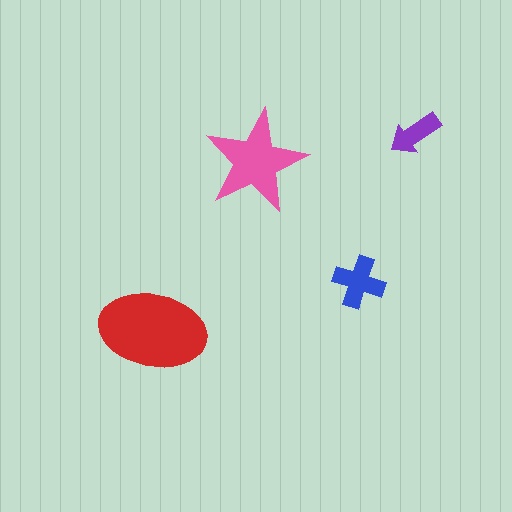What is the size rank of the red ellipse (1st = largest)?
1st.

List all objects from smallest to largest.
The purple arrow, the blue cross, the pink star, the red ellipse.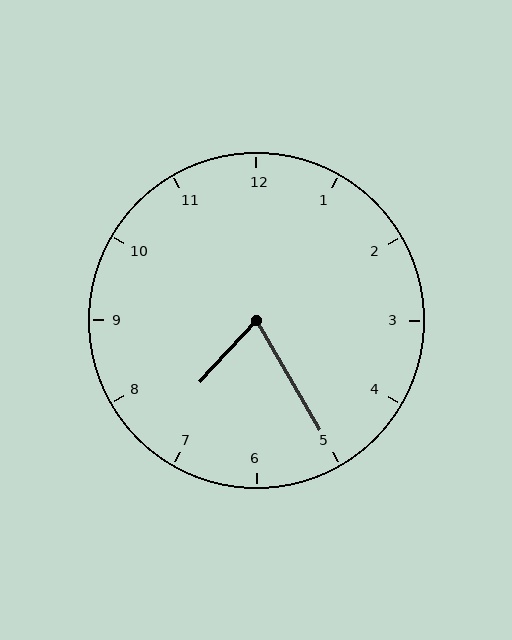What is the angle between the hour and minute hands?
Approximately 72 degrees.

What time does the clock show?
7:25.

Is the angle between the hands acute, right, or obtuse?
It is acute.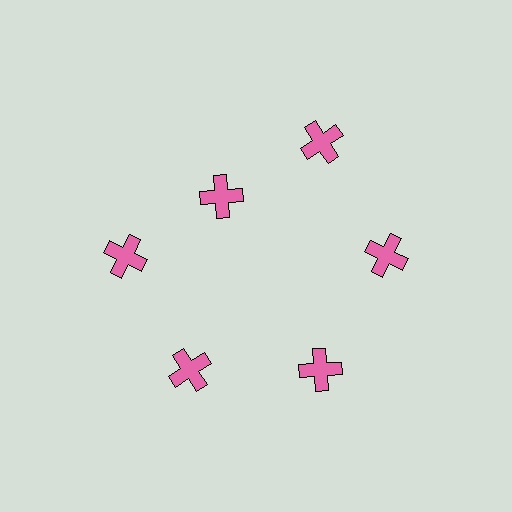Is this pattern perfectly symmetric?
No. The 6 pink crosses are arranged in a ring, but one element near the 11 o'clock position is pulled inward toward the center, breaking the 6-fold rotational symmetry.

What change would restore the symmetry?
The symmetry would be restored by moving it outward, back onto the ring so that all 6 crosses sit at equal angles and equal distance from the center.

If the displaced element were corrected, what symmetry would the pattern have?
It would have 6-fold rotational symmetry — the pattern would map onto itself every 60 degrees.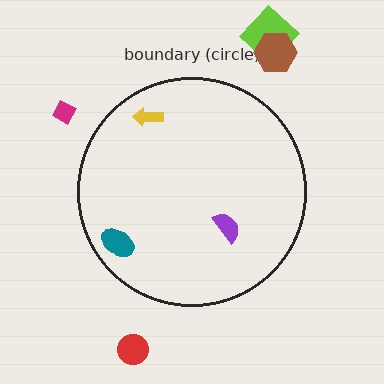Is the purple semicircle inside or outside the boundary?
Inside.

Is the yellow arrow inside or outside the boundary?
Inside.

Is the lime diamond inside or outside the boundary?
Outside.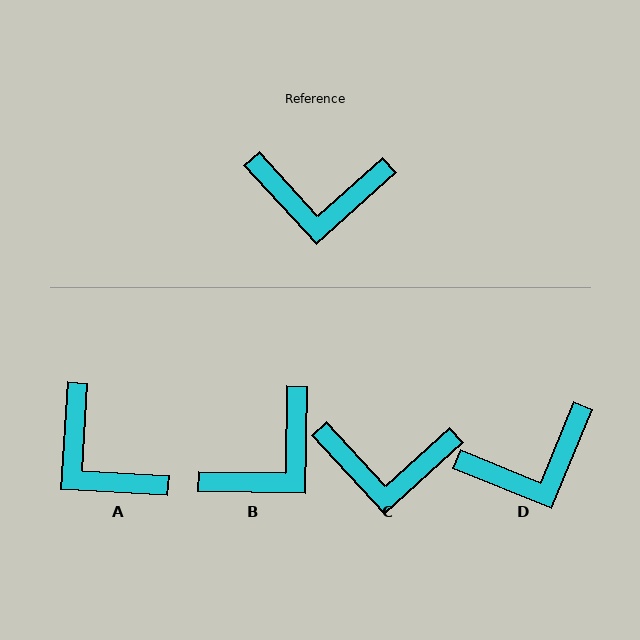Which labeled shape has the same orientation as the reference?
C.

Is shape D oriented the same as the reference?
No, it is off by about 25 degrees.